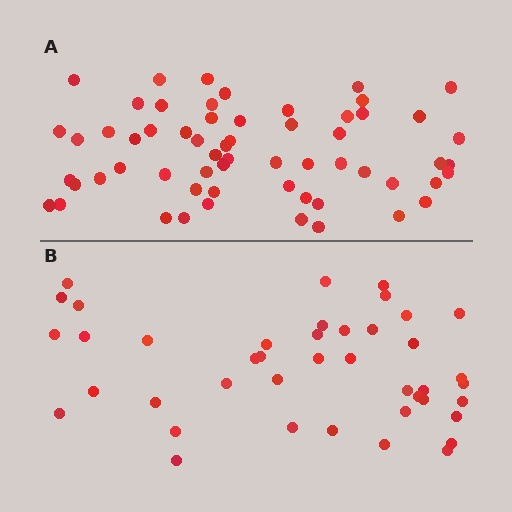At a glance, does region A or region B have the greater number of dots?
Region A (the top region) has more dots.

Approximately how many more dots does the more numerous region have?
Region A has approximately 20 more dots than region B.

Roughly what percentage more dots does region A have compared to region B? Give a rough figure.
About 45% more.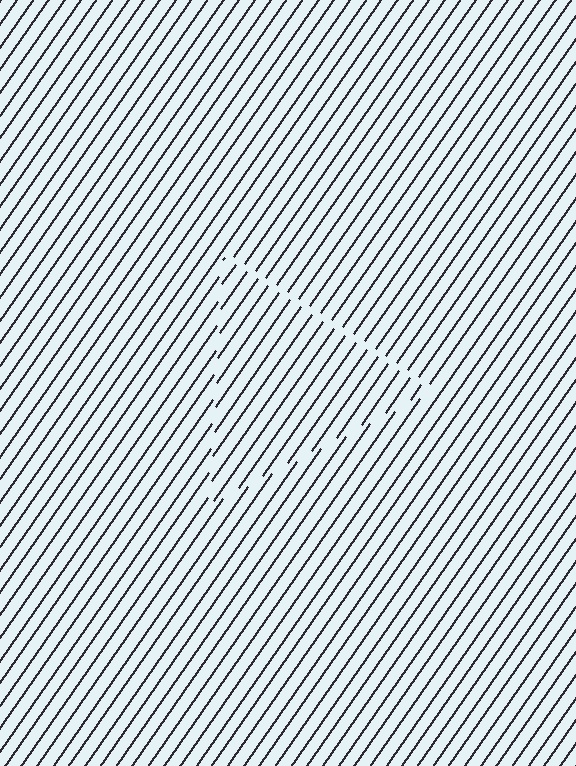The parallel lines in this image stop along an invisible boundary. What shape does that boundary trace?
An illusory triangle. The interior of the shape contains the same grating, shifted by half a period — the contour is defined by the phase discontinuity where line-ends from the inner and outer gratings abut.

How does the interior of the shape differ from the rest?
The interior of the shape contains the same grating, shifted by half a period — the contour is defined by the phase discontinuity where line-ends from the inner and outer gratings abut.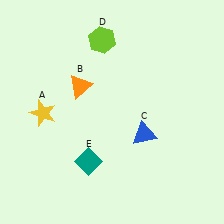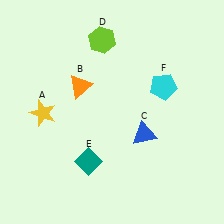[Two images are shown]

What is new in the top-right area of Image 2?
A cyan pentagon (F) was added in the top-right area of Image 2.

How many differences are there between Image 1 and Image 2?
There is 1 difference between the two images.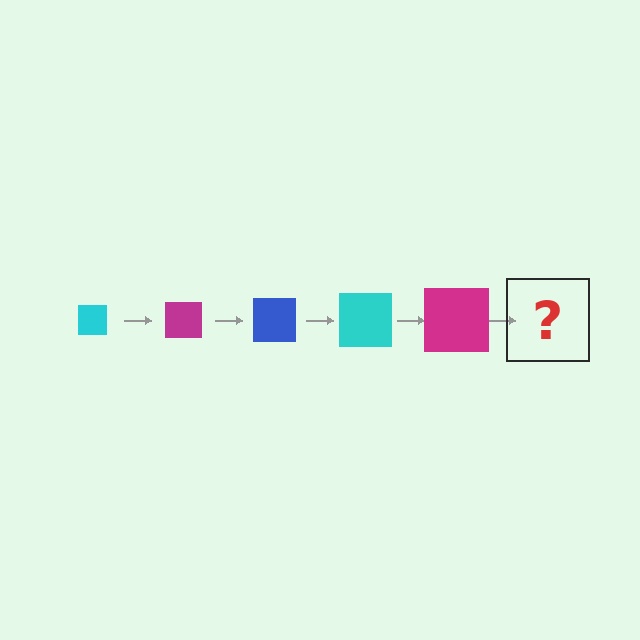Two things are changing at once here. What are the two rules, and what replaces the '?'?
The two rules are that the square grows larger each step and the color cycles through cyan, magenta, and blue. The '?' should be a blue square, larger than the previous one.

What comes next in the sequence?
The next element should be a blue square, larger than the previous one.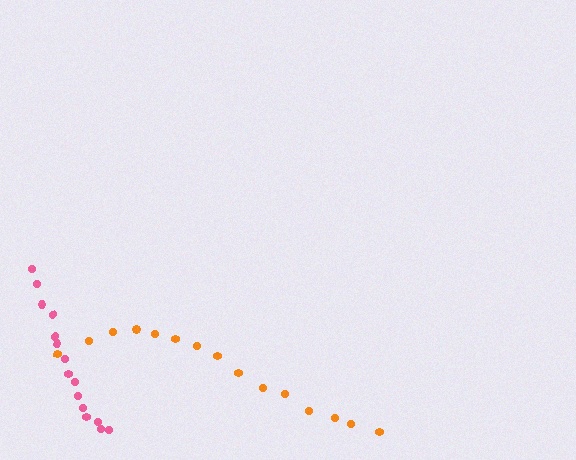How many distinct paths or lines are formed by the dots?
There are 2 distinct paths.